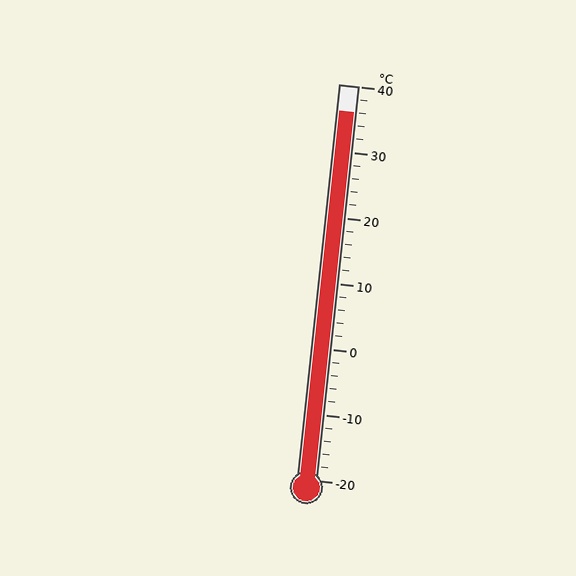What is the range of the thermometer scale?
The thermometer scale ranges from -20°C to 40°C.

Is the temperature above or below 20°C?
The temperature is above 20°C.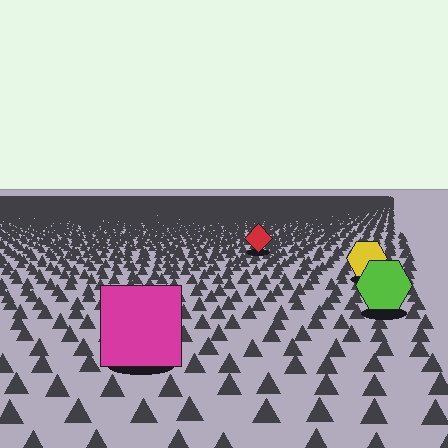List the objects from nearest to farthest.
From nearest to farthest: the magenta square, the lime hexagon, the yellow hexagon, the red diamond.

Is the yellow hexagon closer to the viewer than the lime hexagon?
No. The lime hexagon is closer — you can tell from the texture gradient: the ground texture is coarser near it.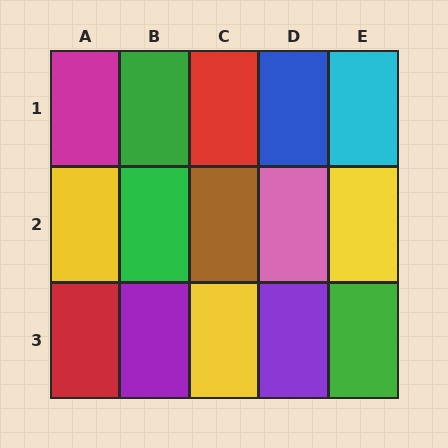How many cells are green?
3 cells are green.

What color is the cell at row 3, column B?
Purple.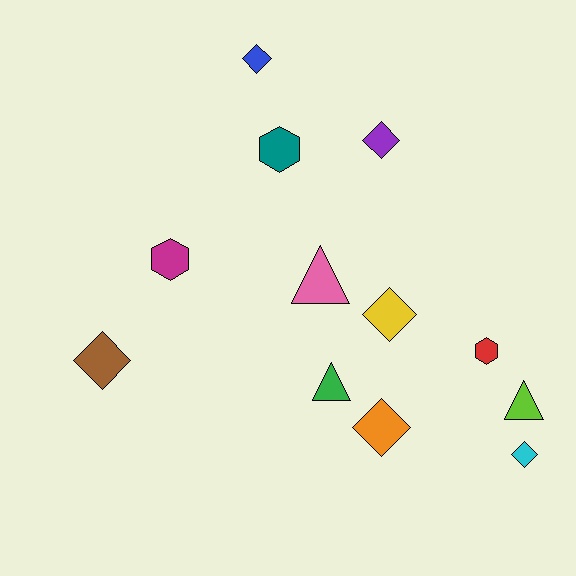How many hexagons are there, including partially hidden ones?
There are 3 hexagons.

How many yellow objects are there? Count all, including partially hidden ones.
There is 1 yellow object.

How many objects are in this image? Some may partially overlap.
There are 12 objects.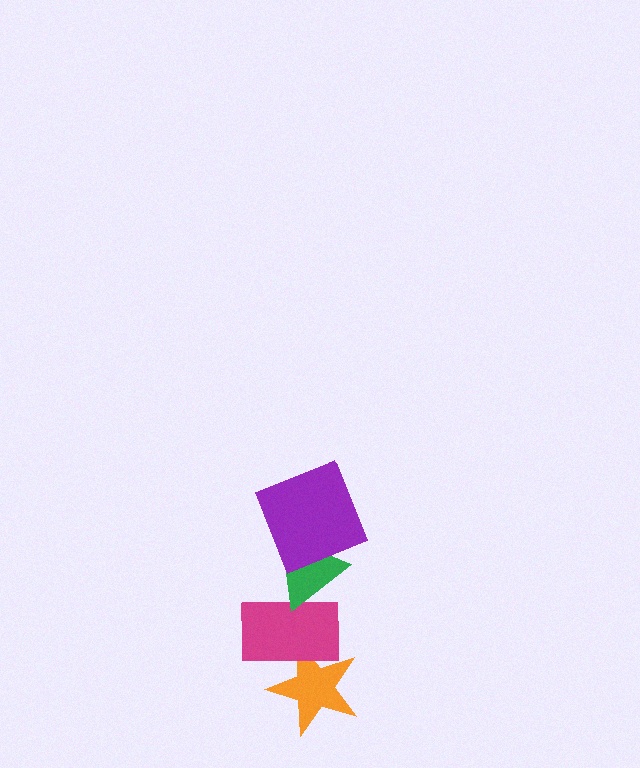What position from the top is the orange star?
The orange star is 4th from the top.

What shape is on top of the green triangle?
The purple square is on top of the green triangle.